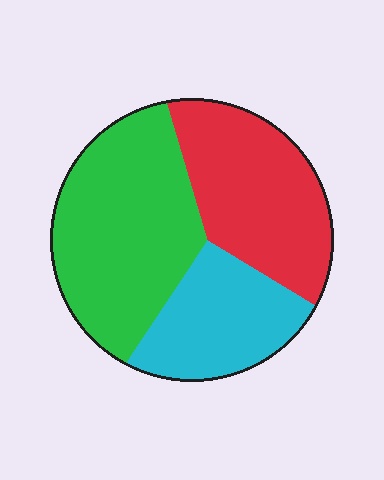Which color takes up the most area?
Green, at roughly 45%.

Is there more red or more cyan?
Red.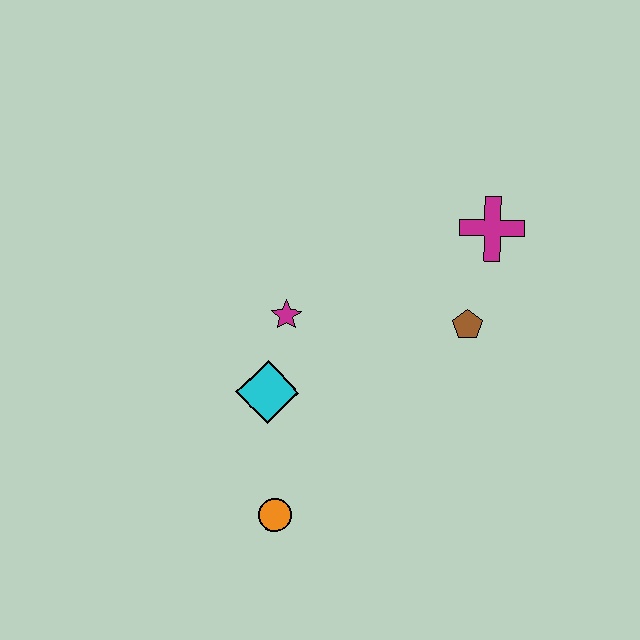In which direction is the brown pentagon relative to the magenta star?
The brown pentagon is to the right of the magenta star.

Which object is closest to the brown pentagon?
The magenta cross is closest to the brown pentagon.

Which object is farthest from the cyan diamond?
The magenta cross is farthest from the cyan diamond.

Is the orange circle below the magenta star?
Yes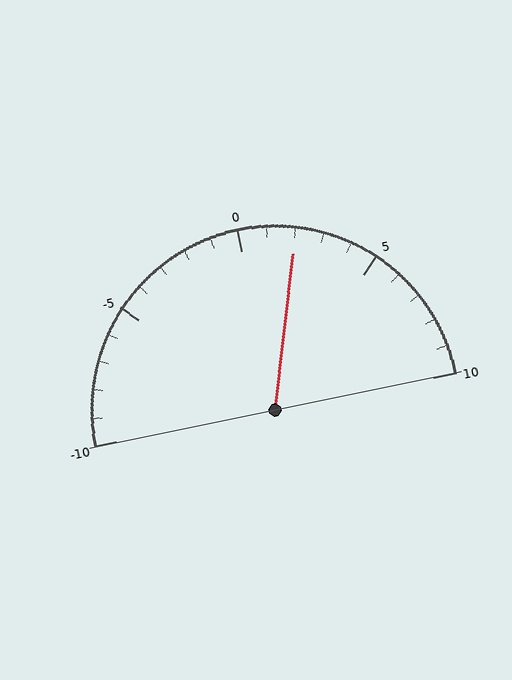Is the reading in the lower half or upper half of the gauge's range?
The reading is in the upper half of the range (-10 to 10).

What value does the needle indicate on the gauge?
The needle indicates approximately 2.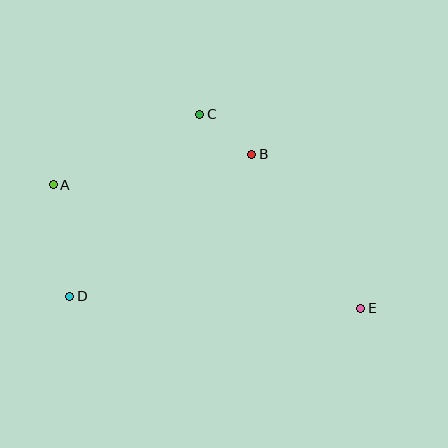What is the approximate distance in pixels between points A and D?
The distance between A and D is approximately 113 pixels.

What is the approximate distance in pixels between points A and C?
The distance between A and C is approximately 163 pixels.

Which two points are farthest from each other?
Points A and E are farthest from each other.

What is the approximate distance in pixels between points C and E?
The distance between C and E is approximately 252 pixels.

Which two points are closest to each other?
Points B and C are closest to each other.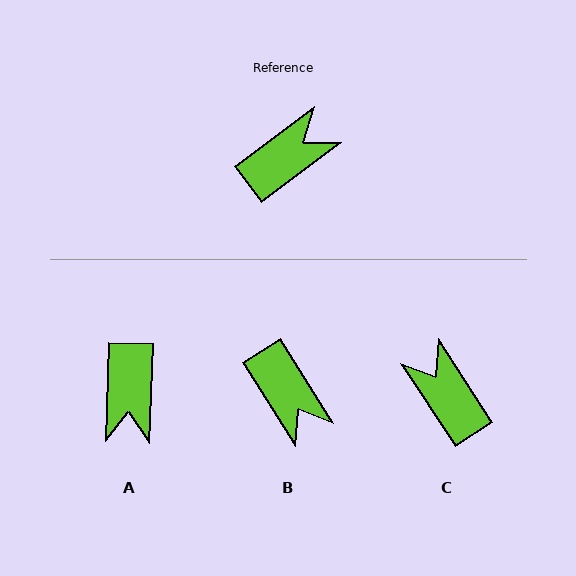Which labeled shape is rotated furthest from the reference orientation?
A, about 129 degrees away.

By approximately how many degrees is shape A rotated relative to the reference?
Approximately 129 degrees clockwise.